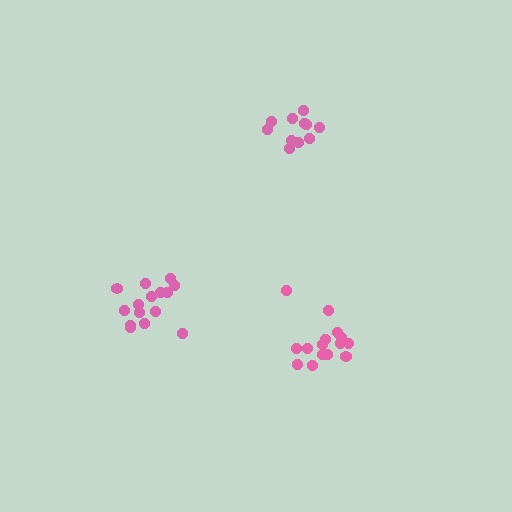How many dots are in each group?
Group 1: 11 dots, Group 2: 15 dots, Group 3: 15 dots (41 total).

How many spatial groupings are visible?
There are 3 spatial groupings.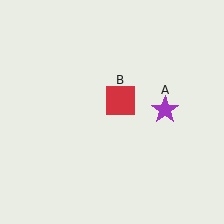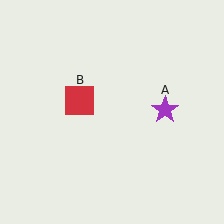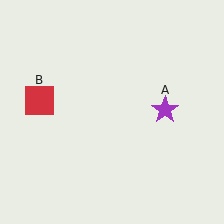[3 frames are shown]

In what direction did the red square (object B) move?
The red square (object B) moved left.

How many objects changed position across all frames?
1 object changed position: red square (object B).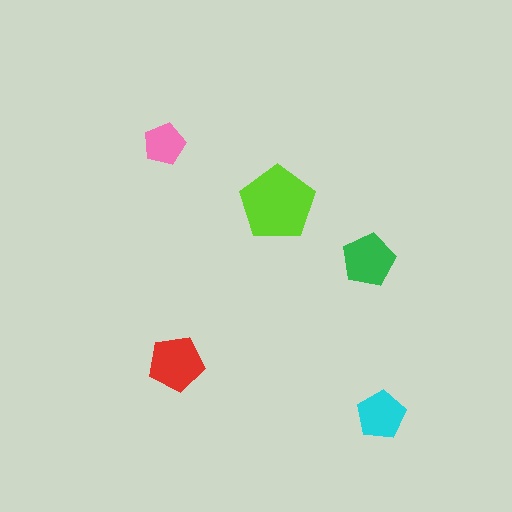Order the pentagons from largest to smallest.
the lime one, the red one, the green one, the cyan one, the pink one.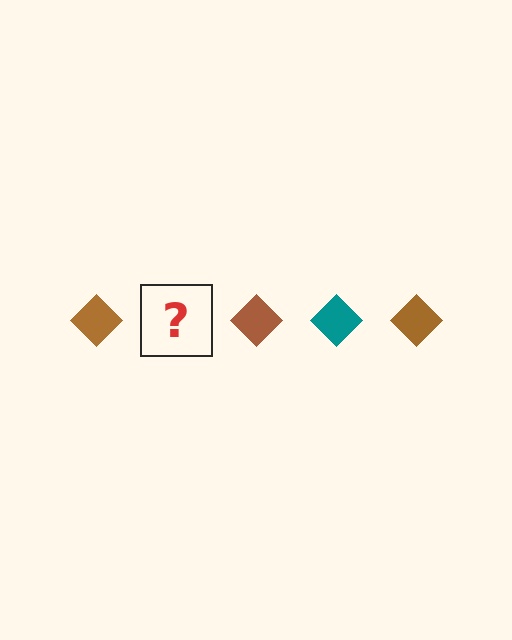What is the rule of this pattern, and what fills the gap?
The rule is that the pattern cycles through brown, teal diamonds. The gap should be filled with a teal diamond.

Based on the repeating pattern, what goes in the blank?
The blank should be a teal diamond.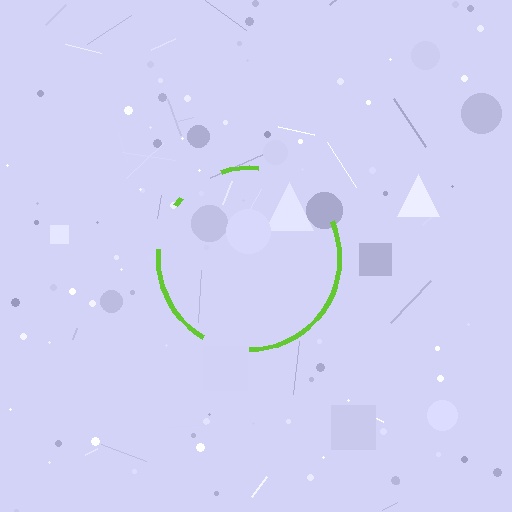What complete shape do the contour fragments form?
The contour fragments form a circle.